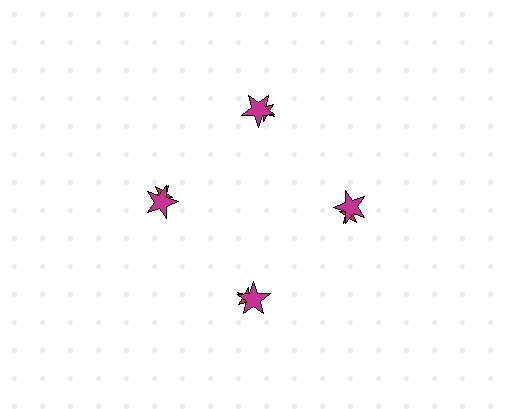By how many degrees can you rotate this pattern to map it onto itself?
The pattern maps onto itself every 90 degrees of rotation.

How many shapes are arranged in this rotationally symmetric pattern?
There are 8 shapes, arranged in 4 groups of 2.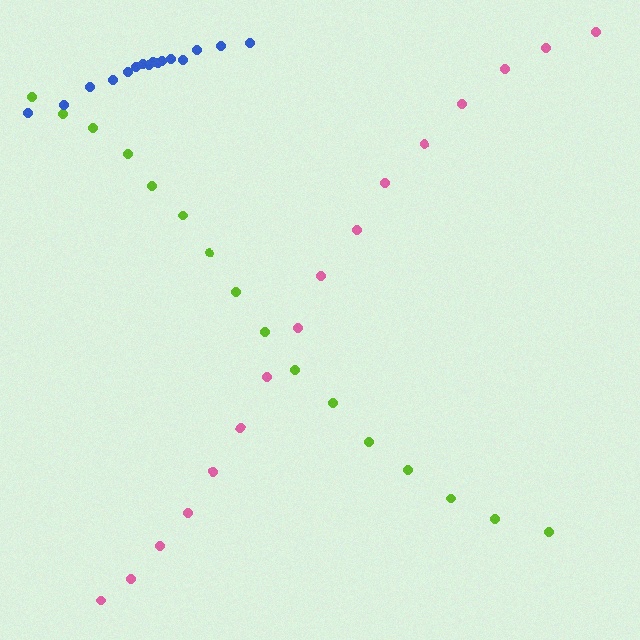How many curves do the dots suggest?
There are 3 distinct paths.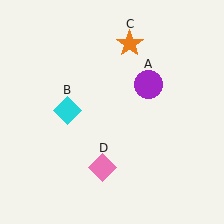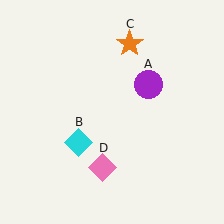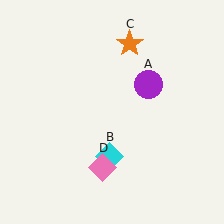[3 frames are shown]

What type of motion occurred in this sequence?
The cyan diamond (object B) rotated counterclockwise around the center of the scene.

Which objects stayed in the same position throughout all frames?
Purple circle (object A) and orange star (object C) and pink diamond (object D) remained stationary.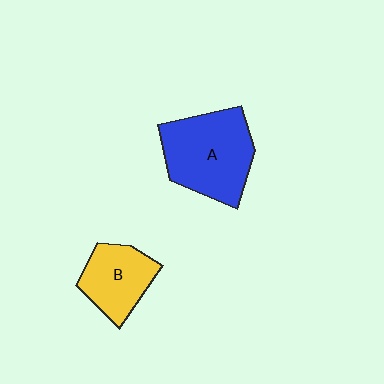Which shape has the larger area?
Shape A (blue).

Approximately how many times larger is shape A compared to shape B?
Approximately 1.6 times.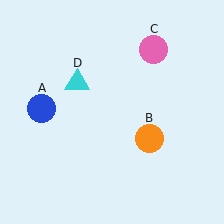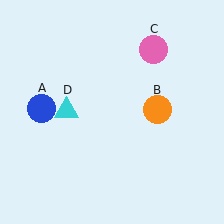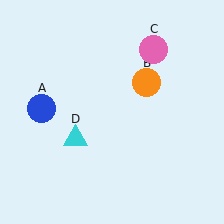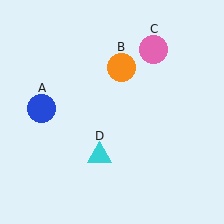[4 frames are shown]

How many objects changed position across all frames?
2 objects changed position: orange circle (object B), cyan triangle (object D).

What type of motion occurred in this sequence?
The orange circle (object B), cyan triangle (object D) rotated counterclockwise around the center of the scene.